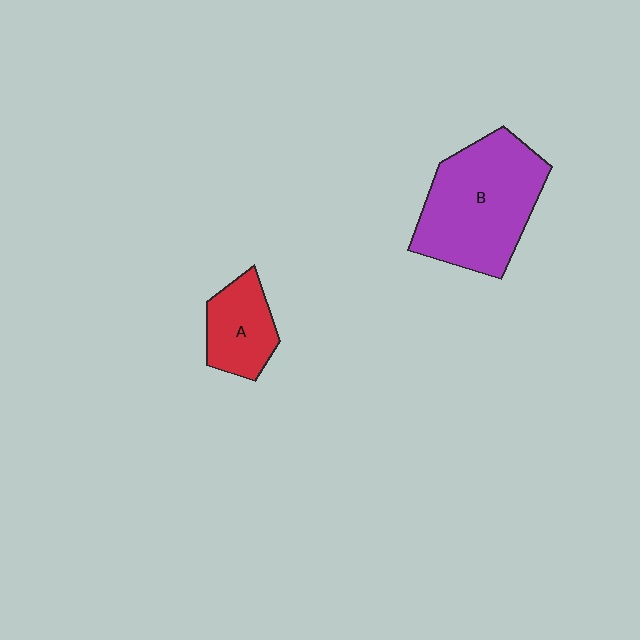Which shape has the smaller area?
Shape A (red).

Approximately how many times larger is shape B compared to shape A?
Approximately 2.3 times.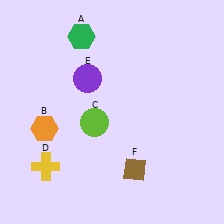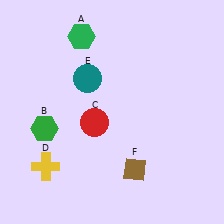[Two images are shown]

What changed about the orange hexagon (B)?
In Image 1, B is orange. In Image 2, it changed to green.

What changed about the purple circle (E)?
In Image 1, E is purple. In Image 2, it changed to teal.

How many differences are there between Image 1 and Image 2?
There are 3 differences between the two images.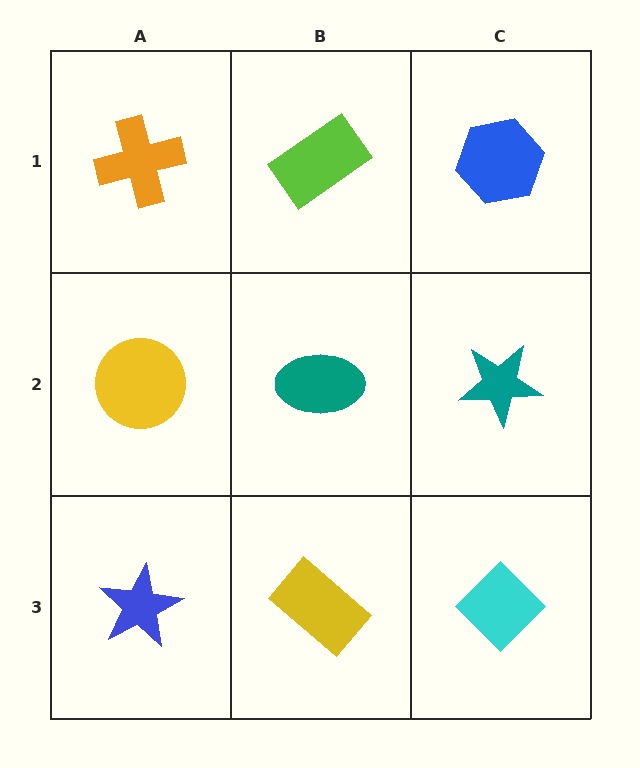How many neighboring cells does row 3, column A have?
2.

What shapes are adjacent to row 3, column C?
A teal star (row 2, column C), a yellow rectangle (row 3, column B).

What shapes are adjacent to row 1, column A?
A yellow circle (row 2, column A), a lime rectangle (row 1, column B).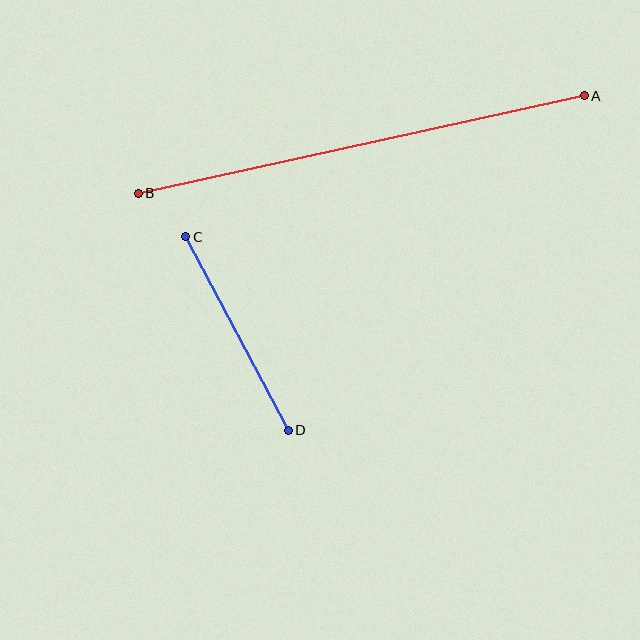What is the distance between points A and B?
The distance is approximately 457 pixels.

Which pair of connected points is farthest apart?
Points A and B are farthest apart.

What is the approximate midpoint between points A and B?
The midpoint is at approximately (361, 145) pixels.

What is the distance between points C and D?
The distance is approximately 219 pixels.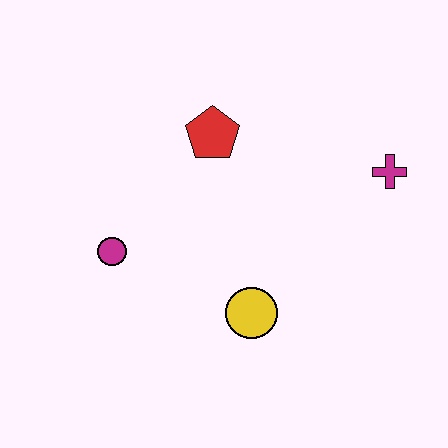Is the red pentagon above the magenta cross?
Yes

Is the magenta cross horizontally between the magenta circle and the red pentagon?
No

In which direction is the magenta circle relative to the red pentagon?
The magenta circle is below the red pentagon.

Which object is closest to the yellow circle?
The magenta circle is closest to the yellow circle.